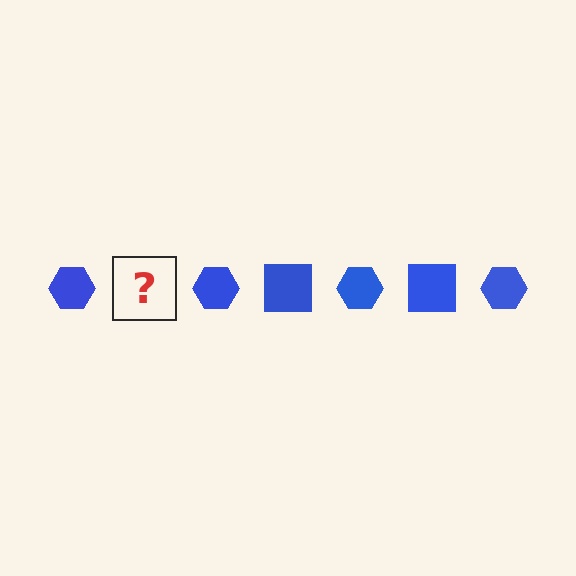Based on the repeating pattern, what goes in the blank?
The blank should be a blue square.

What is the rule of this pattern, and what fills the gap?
The rule is that the pattern cycles through hexagon, square shapes in blue. The gap should be filled with a blue square.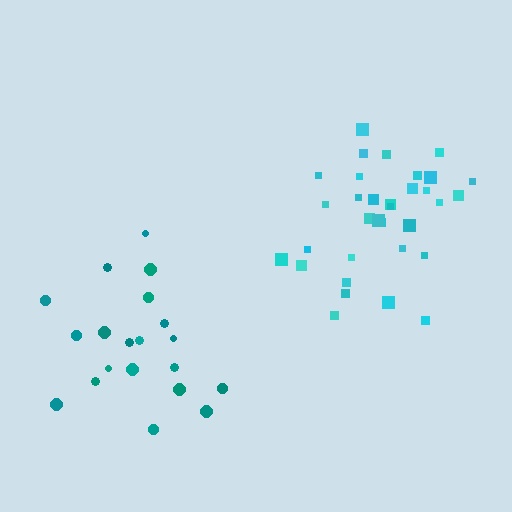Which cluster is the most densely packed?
Cyan.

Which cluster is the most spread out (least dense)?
Teal.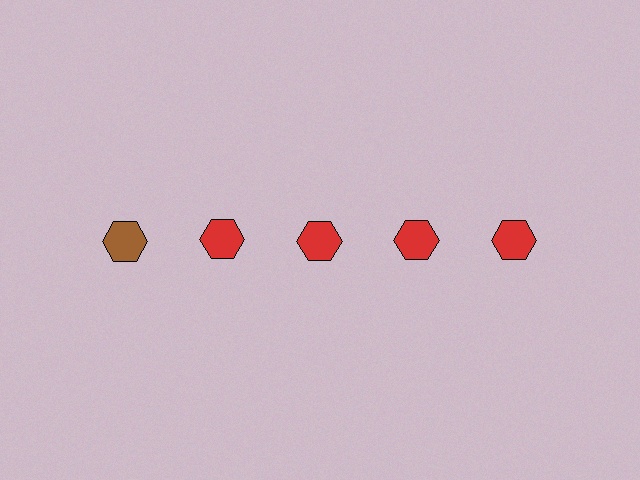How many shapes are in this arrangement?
There are 5 shapes arranged in a grid pattern.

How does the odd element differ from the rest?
It has a different color: brown instead of red.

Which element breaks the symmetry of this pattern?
The brown hexagon in the top row, leftmost column breaks the symmetry. All other shapes are red hexagons.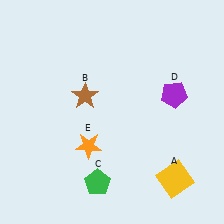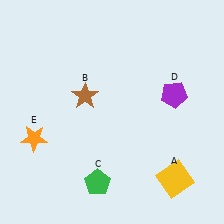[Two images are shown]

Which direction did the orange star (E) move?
The orange star (E) moved left.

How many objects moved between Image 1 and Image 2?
1 object moved between the two images.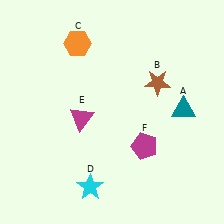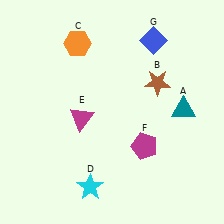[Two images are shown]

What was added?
A blue diamond (G) was added in Image 2.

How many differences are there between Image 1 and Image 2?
There is 1 difference between the two images.